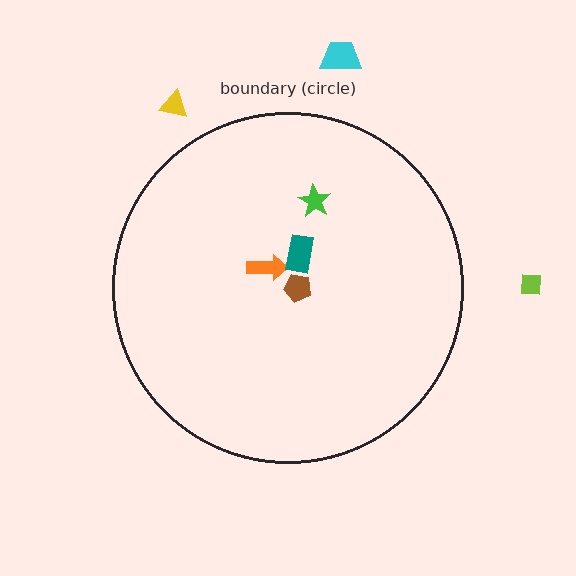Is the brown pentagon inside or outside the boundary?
Inside.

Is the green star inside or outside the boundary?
Inside.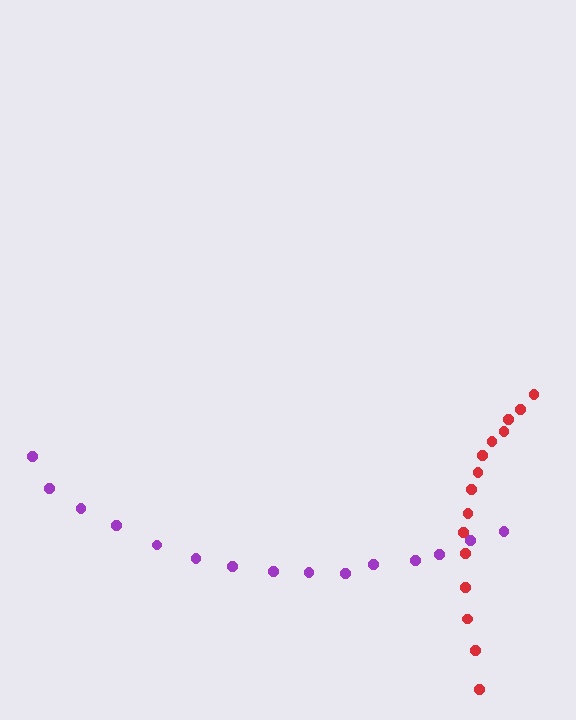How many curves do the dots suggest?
There are 2 distinct paths.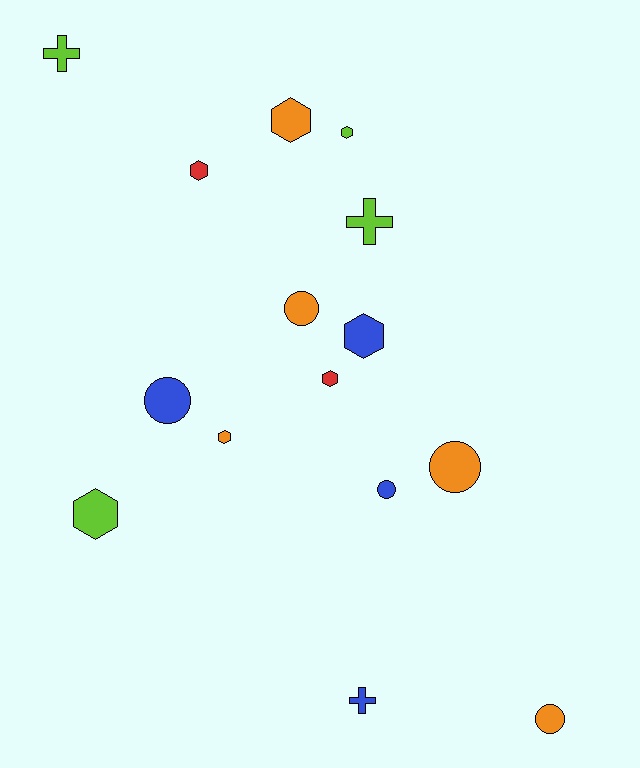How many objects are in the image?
There are 15 objects.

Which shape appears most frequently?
Hexagon, with 7 objects.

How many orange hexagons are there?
There are 2 orange hexagons.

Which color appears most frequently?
Orange, with 5 objects.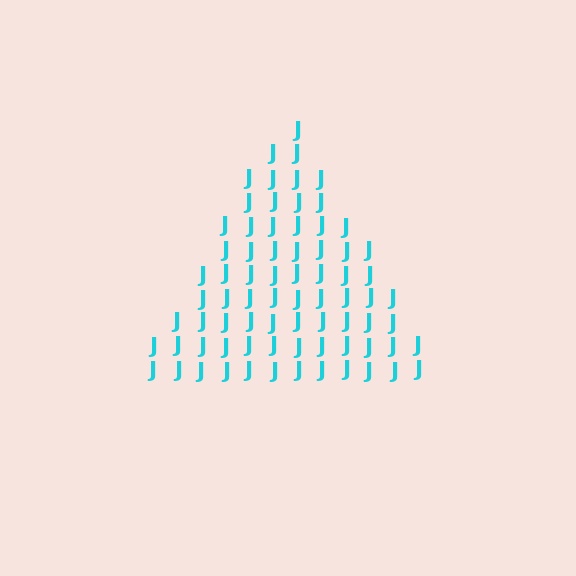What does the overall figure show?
The overall figure shows a triangle.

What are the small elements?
The small elements are letter J's.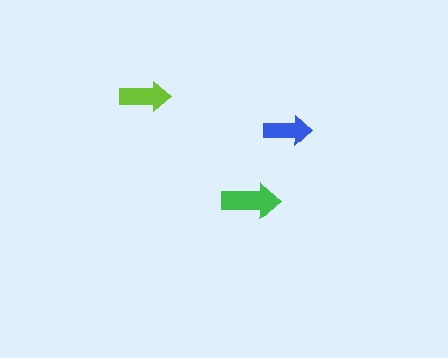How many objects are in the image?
There are 3 objects in the image.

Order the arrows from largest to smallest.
the green one, the lime one, the blue one.